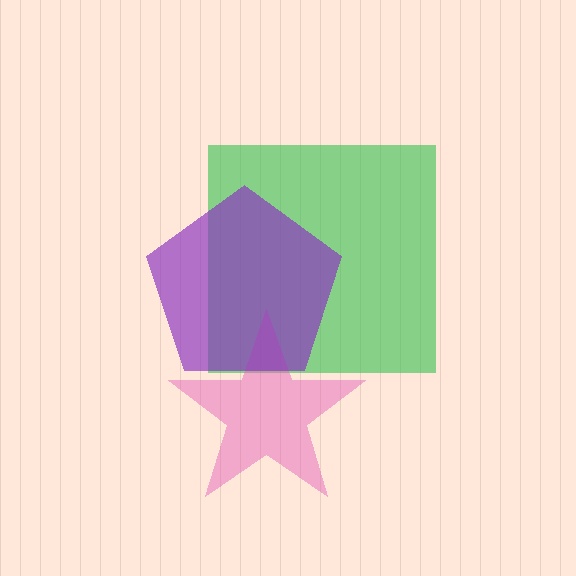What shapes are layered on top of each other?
The layered shapes are: a green square, a pink star, a purple pentagon.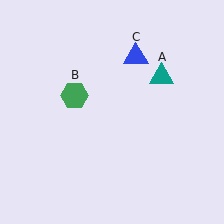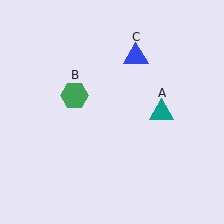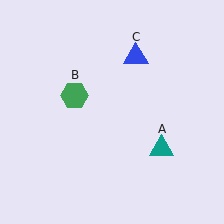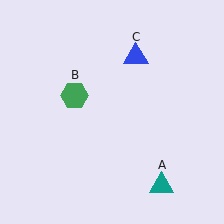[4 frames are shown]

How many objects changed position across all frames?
1 object changed position: teal triangle (object A).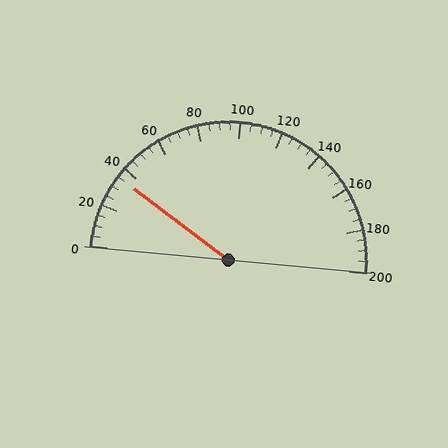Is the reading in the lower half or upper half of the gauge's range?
The reading is in the lower half of the range (0 to 200).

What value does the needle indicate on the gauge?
The needle indicates approximately 35.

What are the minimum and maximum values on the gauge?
The gauge ranges from 0 to 200.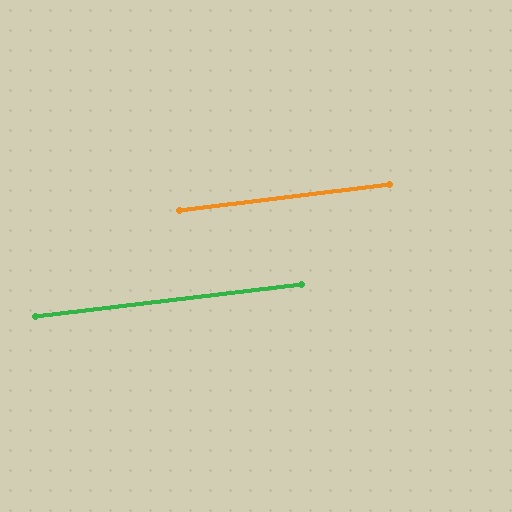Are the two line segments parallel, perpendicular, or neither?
Parallel — their directions differ by only 0.1°.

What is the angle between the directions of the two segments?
Approximately 0 degrees.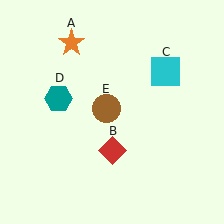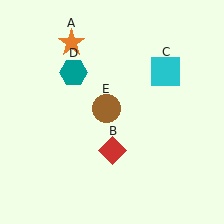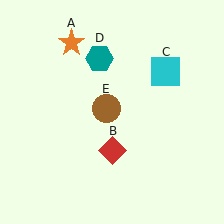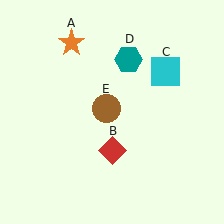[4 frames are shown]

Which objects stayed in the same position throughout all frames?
Orange star (object A) and red diamond (object B) and cyan square (object C) and brown circle (object E) remained stationary.